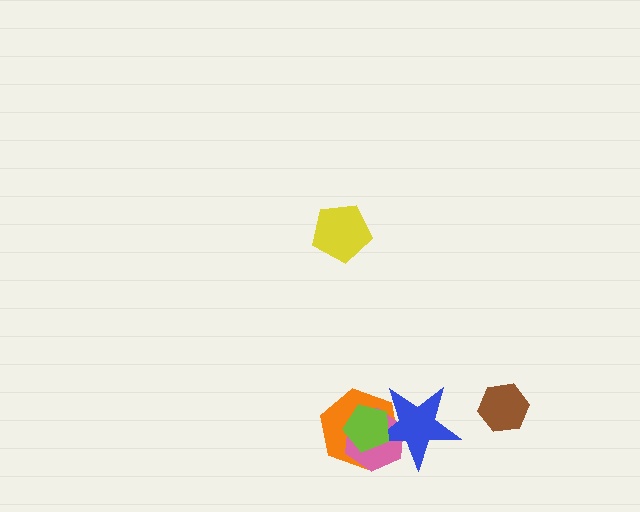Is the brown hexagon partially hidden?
No, no other shape covers it.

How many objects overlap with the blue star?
3 objects overlap with the blue star.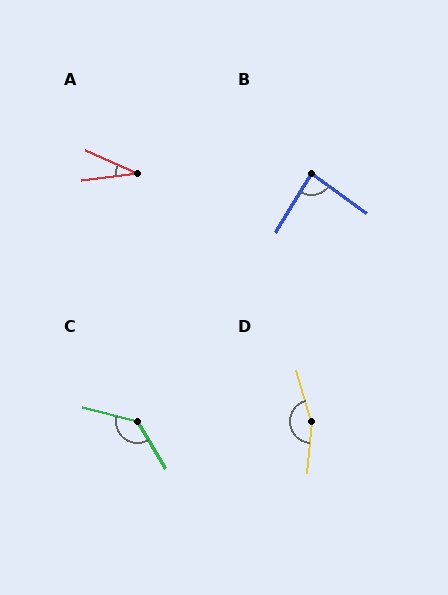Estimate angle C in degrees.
Approximately 135 degrees.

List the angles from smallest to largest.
A (31°), B (85°), C (135°), D (159°).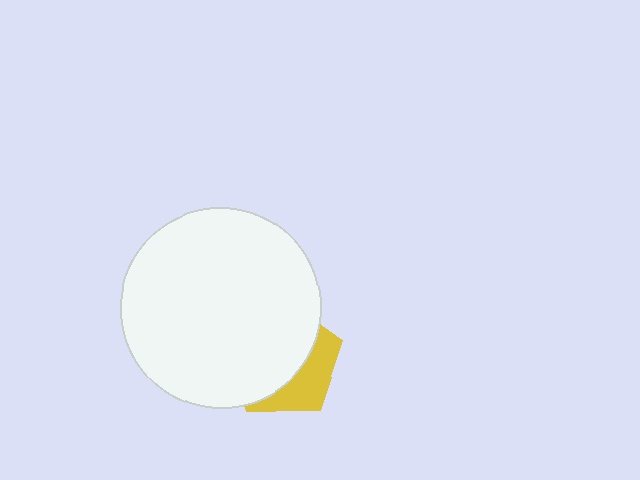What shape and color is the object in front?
The object in front is a white circle.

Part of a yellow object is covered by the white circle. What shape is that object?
It is a pentagon.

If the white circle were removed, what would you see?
You would see the complete yellow pentagon.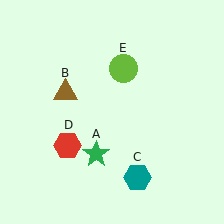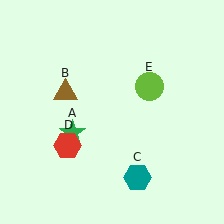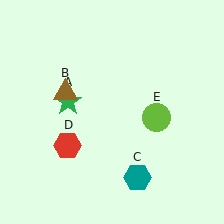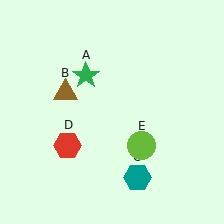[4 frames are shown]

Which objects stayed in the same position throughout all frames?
Brown triangle (object B) and teal hexagon (object C) and red hexagon (object D) remained stationary.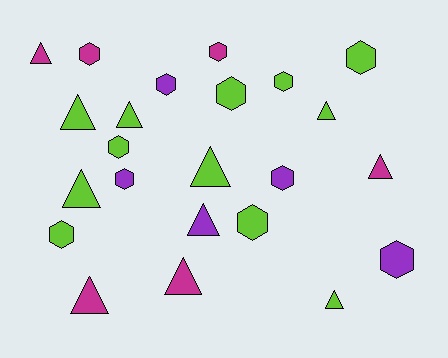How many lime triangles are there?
There are 6 lime triangles.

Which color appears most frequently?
Lime, with 12 objects.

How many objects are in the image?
There are 23 objects.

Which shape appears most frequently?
Hexagon, with 12 objects.